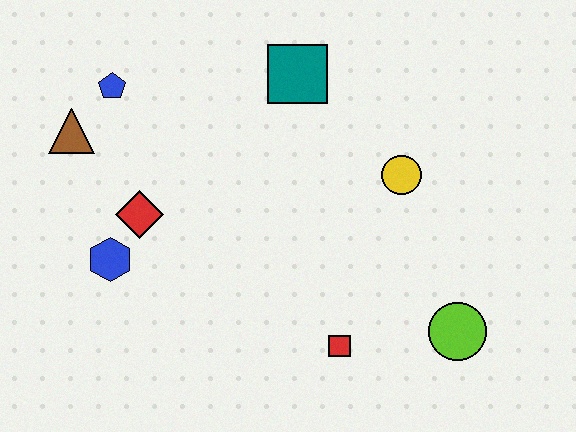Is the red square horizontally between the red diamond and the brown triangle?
No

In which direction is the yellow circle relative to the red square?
The yellow circle is above the red square.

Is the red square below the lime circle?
Yes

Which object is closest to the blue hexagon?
The red diamond is closest to the blue hexagon.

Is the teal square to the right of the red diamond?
Yes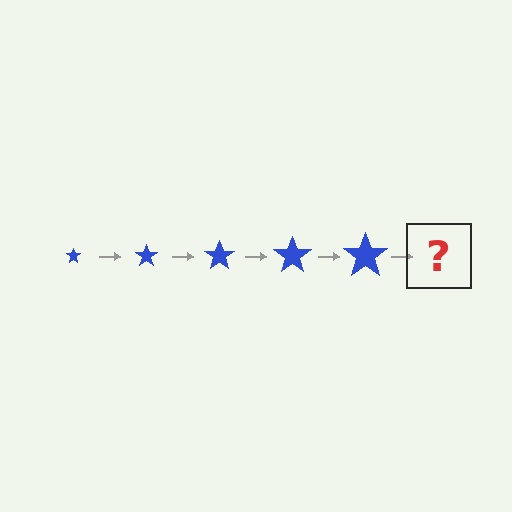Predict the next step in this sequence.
The next step is a blue star, larger than the previous one.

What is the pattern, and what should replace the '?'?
The pattern is that the star gets progressively larger each step. The '?' should be a blue star, larger than the previous one.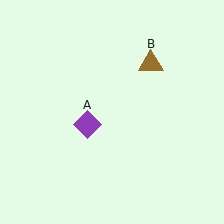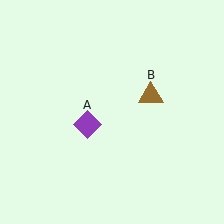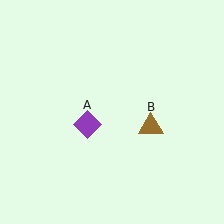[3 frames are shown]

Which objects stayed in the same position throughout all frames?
Purple diamond (object A) remained stationary.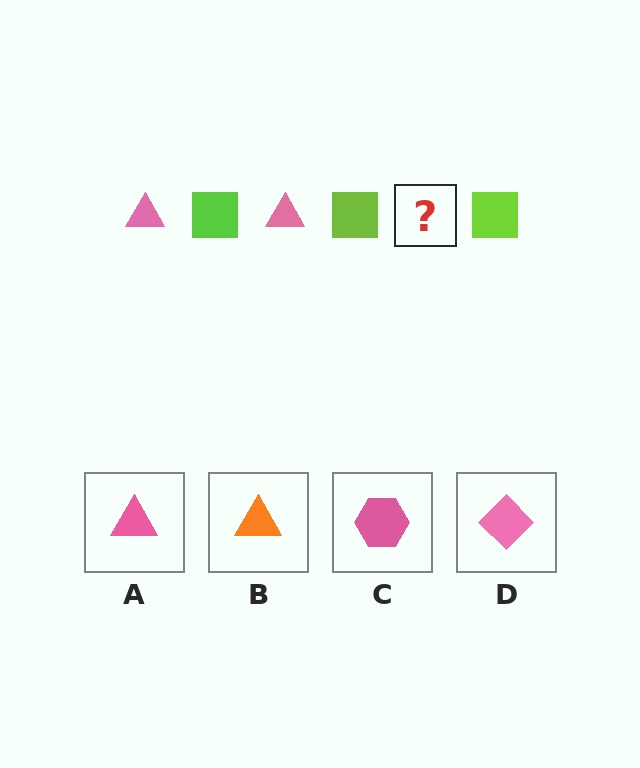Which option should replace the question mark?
Option A.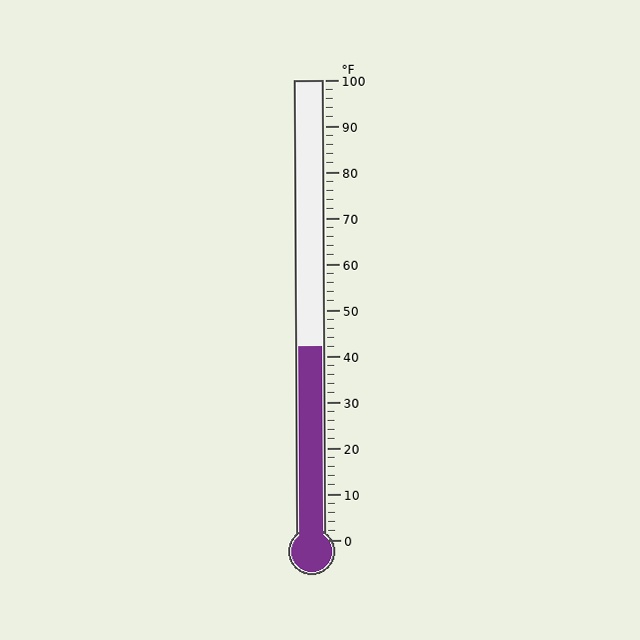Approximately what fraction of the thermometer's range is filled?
The thermometer is filled to approximately 40% of its range.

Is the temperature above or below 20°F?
The temperature is above 20°F.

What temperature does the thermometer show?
The thermometer shows approximately 42°F.